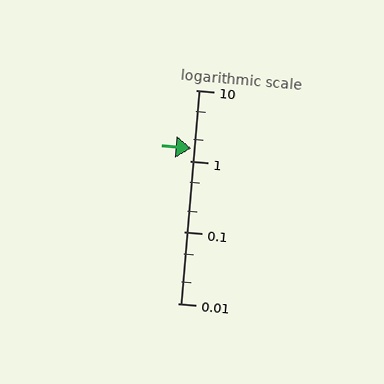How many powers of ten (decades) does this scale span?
The scale spans 3 decades, from 0.01 to 10.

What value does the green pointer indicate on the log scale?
The pointer indicates approximately 1.5.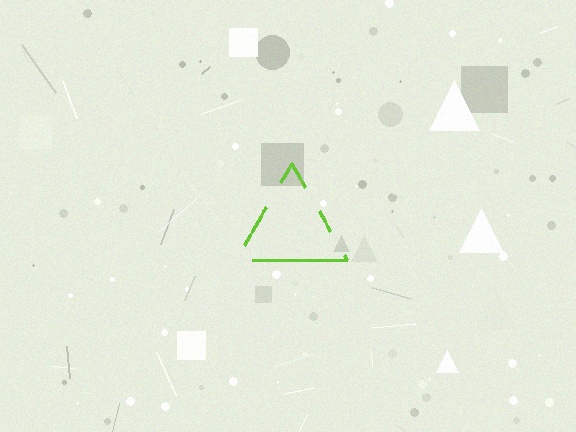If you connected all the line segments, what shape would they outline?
They would outline a triangle.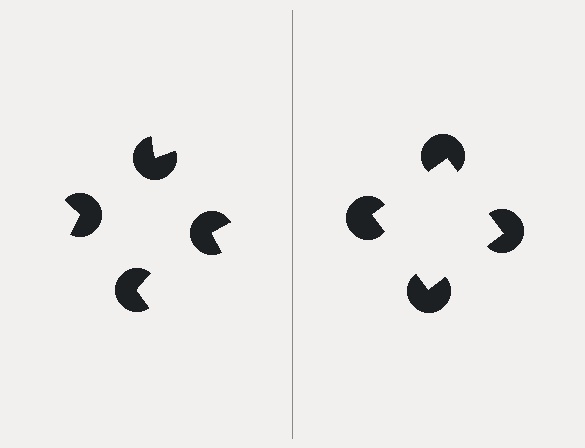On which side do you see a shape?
An illusory square appears on the right side. On the left side the wedge cuts are rotated, so no coherent shape forms.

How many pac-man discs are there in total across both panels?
8 — 4 on each side.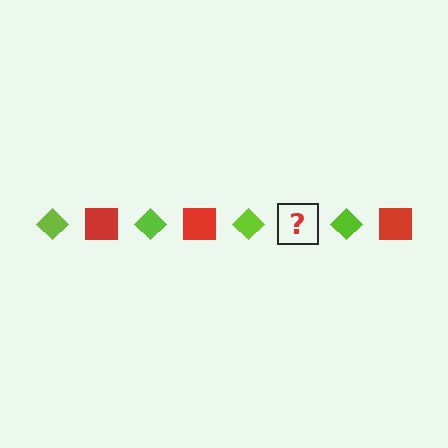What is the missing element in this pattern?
The missing element is a red square.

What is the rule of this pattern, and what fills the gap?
The rule is that the pattern alternates between lime diamond and red square. The gap should be filled with a red square.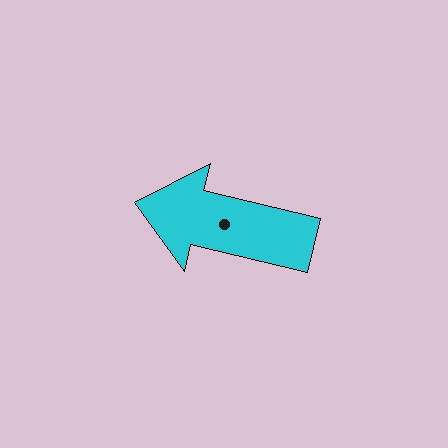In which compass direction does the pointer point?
West.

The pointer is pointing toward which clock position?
Roughly 9 o'clock.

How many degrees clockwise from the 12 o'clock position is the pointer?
Approximately 284 degrees.